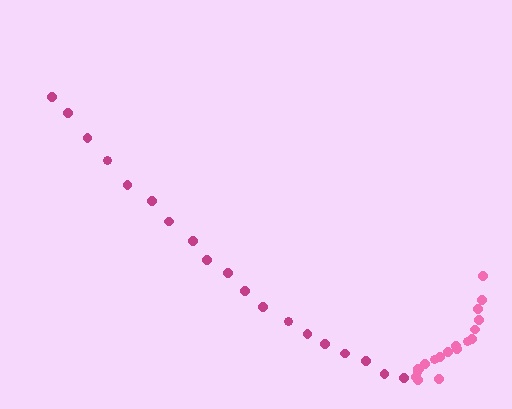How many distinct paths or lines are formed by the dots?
There are 2 distinct paths.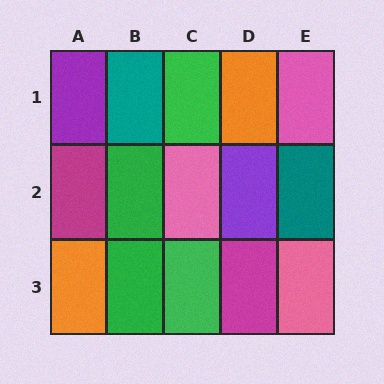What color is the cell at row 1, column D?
Orange.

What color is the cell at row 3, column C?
Green.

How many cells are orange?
2 cells are orange.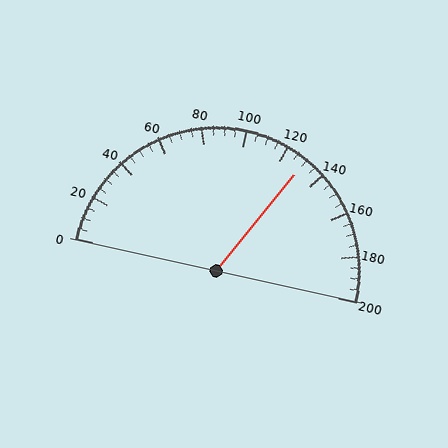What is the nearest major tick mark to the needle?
The nearest major tick mark is 120.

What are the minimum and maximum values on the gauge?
The gauge ranges from 0 to 200.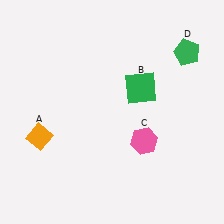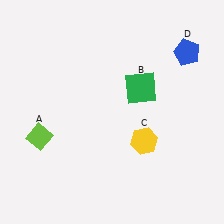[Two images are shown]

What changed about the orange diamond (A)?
In Image 1, A is orange. In Image 2, it changed to lime.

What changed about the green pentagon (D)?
In Image 1, D is green. In Image 2, it changed to blue.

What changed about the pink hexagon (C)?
In Image 1, C is pink. In Image 2, it changed to yellow.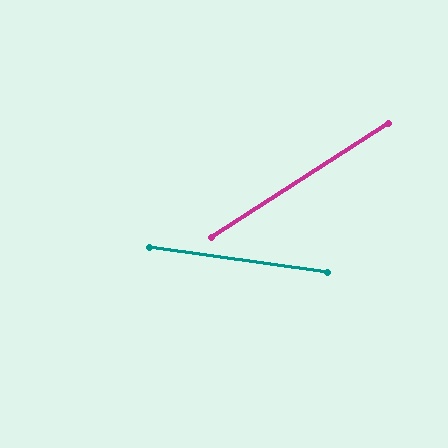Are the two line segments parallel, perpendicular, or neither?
Neither parallel nor perpendicular — they differ by about 41°.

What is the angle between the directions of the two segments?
Approximately 41 degrees.